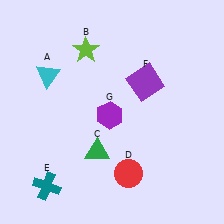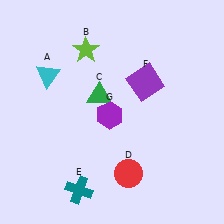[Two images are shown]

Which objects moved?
The objects that moved are: the green triangle (C), the teal cross (E).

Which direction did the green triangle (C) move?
The green triangle (C) moved up.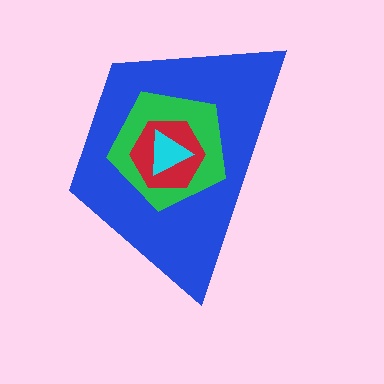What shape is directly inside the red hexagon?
The cyan triangle.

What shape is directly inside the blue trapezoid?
The green pentagon.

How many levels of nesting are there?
4.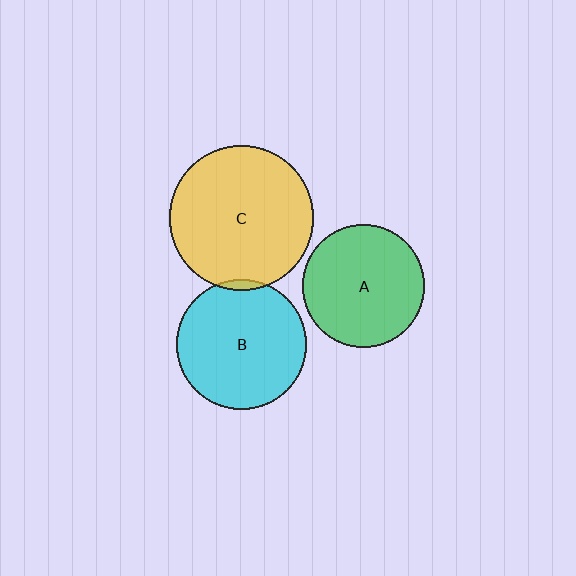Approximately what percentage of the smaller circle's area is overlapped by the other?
Approximately 5%.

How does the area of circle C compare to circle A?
Approximately 1.4 times.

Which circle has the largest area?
Circle C (yellow).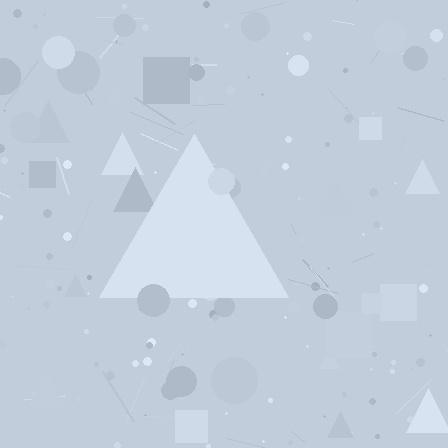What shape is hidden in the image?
A triangle is hidden in the image.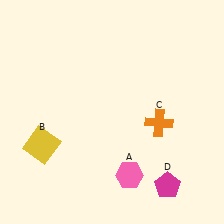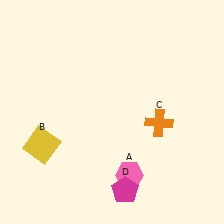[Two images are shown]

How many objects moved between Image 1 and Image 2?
1 object moved between the two images.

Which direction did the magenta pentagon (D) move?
The magenta pentagon (D) moved left.